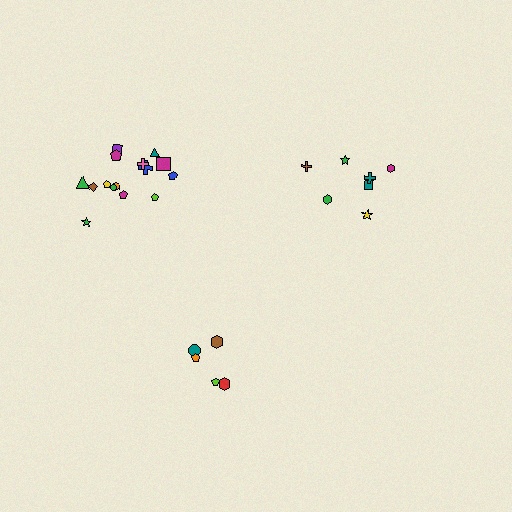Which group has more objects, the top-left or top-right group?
The top-left group.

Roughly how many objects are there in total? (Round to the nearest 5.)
Roughly 25 objects in total.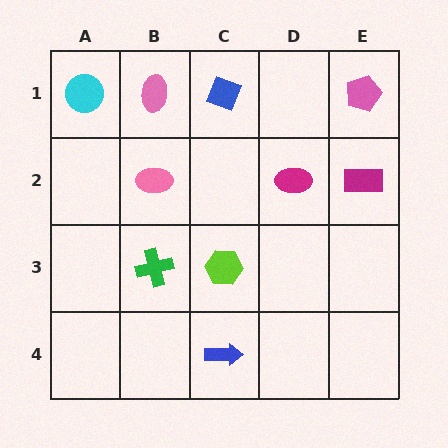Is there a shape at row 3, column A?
No, that cell is empty.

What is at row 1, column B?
A pink ellipse.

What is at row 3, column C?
A lime hexagon.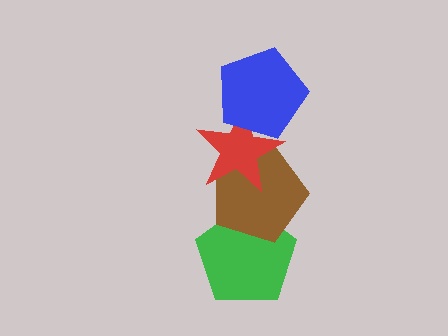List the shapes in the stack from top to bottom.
From top to bottom: the blue pentagon, the red star, the brown pentagon, the green pentagon.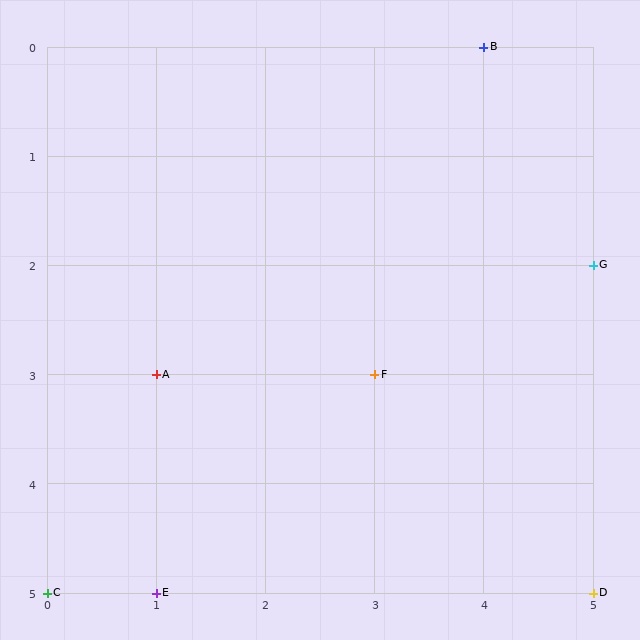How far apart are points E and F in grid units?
Points E and F are 2 columns and 2 rows apart (about 2.8 grid units diagonally).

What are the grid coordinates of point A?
Point A is at grid coordinates (1, 3).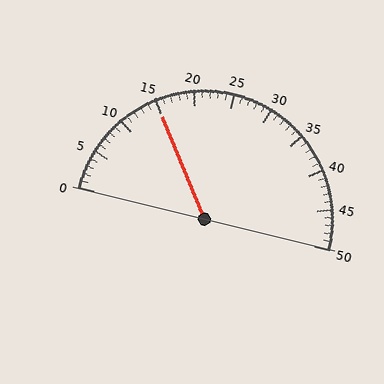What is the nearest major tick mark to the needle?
The nearest major tick mark is 15.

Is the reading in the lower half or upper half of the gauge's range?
The reading is in the lower half of the range (0 to 50).